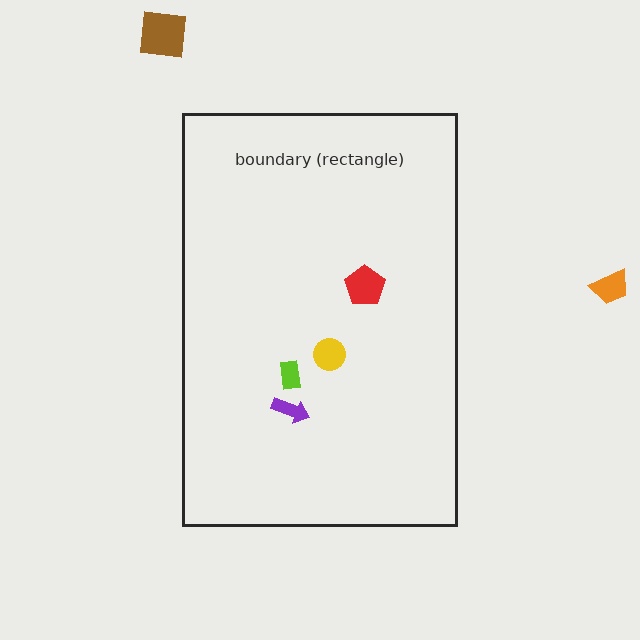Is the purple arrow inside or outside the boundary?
Inside.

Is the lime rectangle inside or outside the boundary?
Inside.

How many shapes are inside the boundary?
4 inside, 2 outside.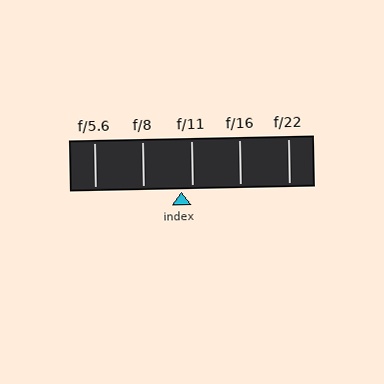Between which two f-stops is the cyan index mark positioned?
The index mark is between f/8 and f/11.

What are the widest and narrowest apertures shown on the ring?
The widest aperture shown is f/5.6 and the narrowest is f/22.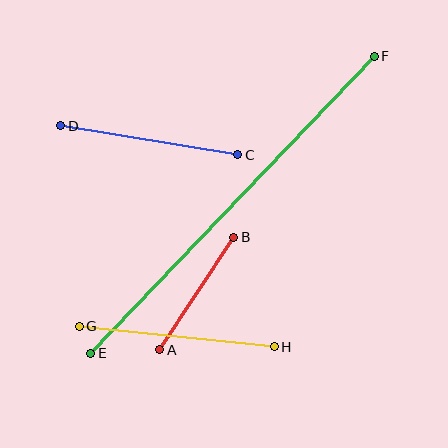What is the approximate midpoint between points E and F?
The midpoint is at approximately (233, 205) pixels.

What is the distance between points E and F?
The distance is approximately 411 pixels.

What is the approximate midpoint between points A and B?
The midpoint is at approximately (197, 294) pixels.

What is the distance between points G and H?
The distance is approximately 196 pixels.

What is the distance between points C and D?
The distance is approximately 179 pixels.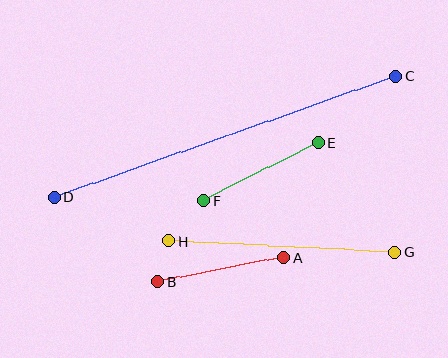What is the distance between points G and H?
The distance is approximately 226 pixels.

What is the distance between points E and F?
The distance is approximately 129 pixels.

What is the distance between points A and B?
The distance is approximately 129 pixels.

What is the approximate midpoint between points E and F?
The midpoint is at approximately (261, 172) pixels.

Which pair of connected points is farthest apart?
Points C and D are farthest apart.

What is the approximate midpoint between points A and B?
The midpoint is at approximately (221, 270) pixels.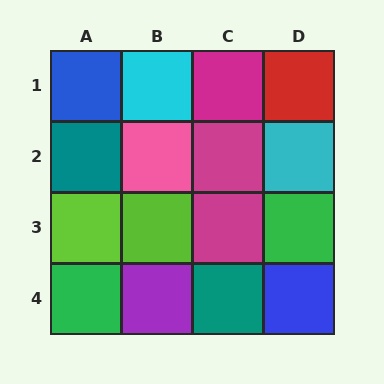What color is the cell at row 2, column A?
Teal.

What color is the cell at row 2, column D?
Cyan.